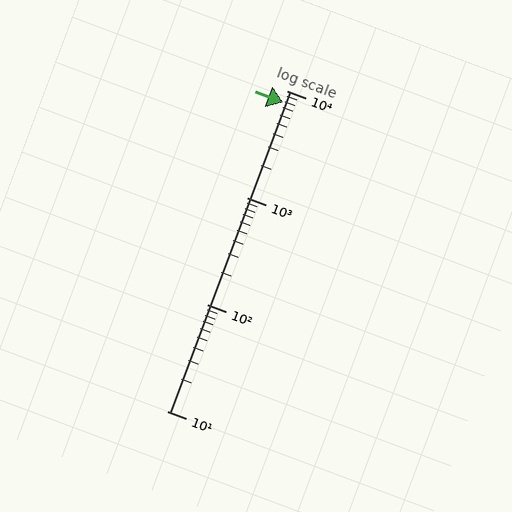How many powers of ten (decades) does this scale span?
The scale spans 3 decades, from 10 to 10000.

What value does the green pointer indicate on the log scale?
The pointer indicates approximately 7800.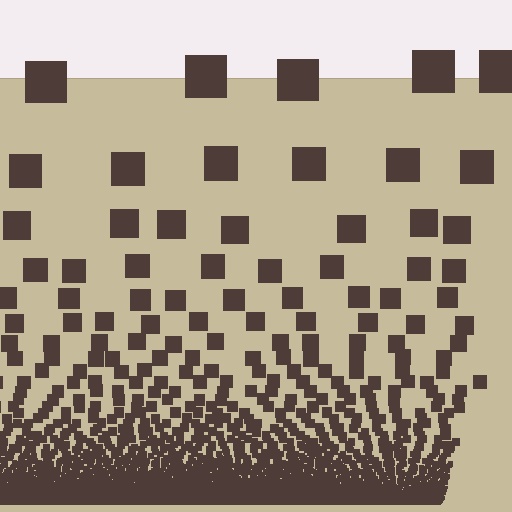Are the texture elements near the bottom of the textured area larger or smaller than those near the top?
Smaller. The gradient is inverted — elements near the bottom are smaller and denser.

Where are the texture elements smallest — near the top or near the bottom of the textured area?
Near the bottom.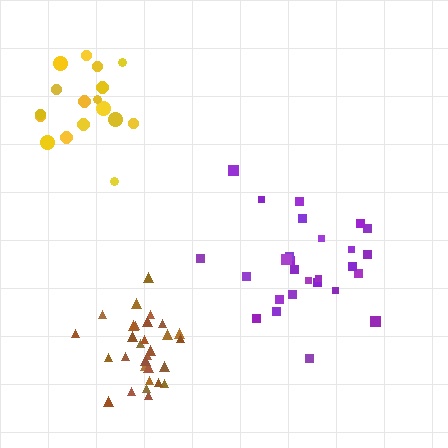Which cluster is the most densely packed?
Brown.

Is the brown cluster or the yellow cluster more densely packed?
Brown.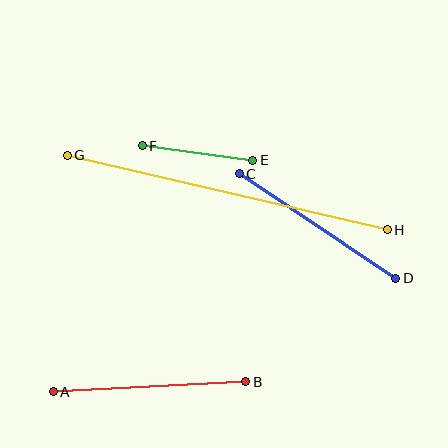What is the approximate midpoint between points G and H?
The midpoint is at approximately (227, 193) pixels.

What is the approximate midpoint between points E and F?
The midpoint is at approximately (198, 153) pixels.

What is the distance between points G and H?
The distance is approximately 329 pixels.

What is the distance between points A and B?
The distance is approximately 193 pixels.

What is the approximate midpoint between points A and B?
The midpoint is at approximately (149, 387) pixels.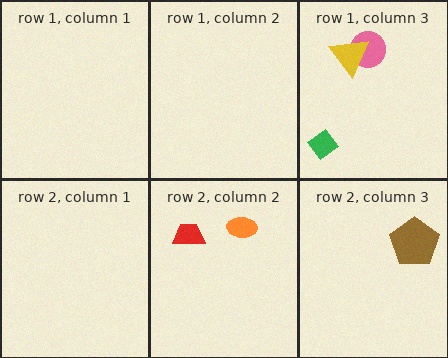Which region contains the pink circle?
The row 1, column 3 region.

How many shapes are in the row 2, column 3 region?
1.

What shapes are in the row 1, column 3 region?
The pink circle, the yellow triangle, the green diamond.